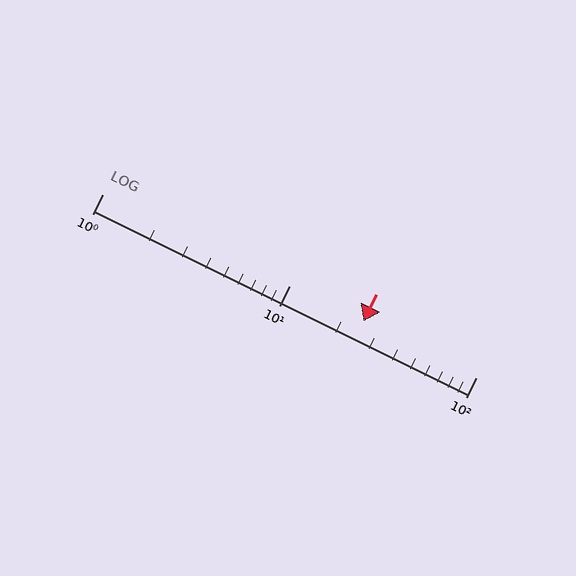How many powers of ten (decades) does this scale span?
The scale spans 2 decades, from 1 to 100.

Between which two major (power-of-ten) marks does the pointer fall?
The pointer is between 10 and 100.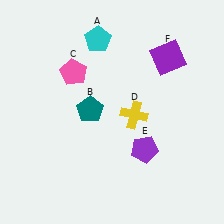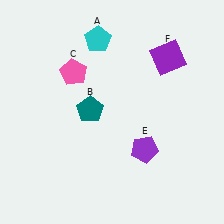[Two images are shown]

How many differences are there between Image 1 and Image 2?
There is 1 difference between the two images.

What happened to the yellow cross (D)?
The yellow cross (D) was removed in Image 2. It was in the bottom-right area of Image 1.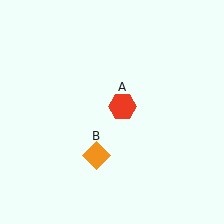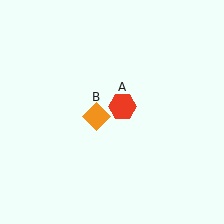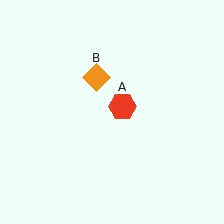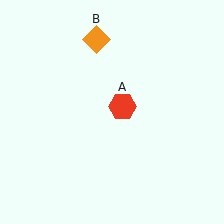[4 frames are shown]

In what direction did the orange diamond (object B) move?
The orange diamond (object B) moved up.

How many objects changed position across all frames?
1 object changed position: orange diamond (object B).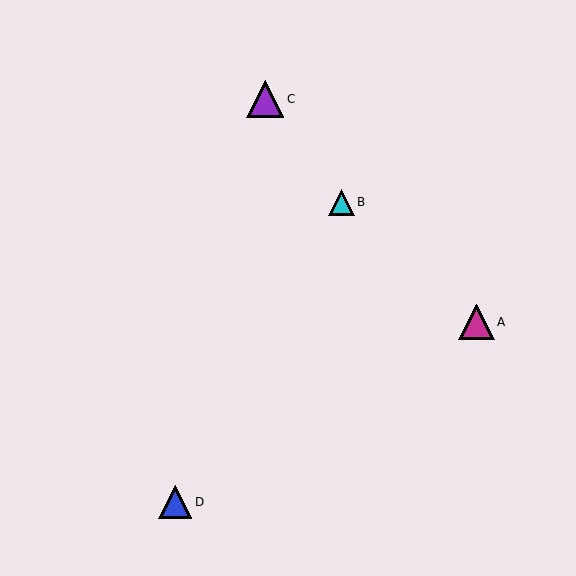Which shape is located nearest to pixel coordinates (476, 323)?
The magenta triangle (labeled A) at (476, 322) is nearest to that location.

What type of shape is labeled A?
Shape A is a magenta triangle.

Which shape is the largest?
The purple triangle (labeled C) is the largest.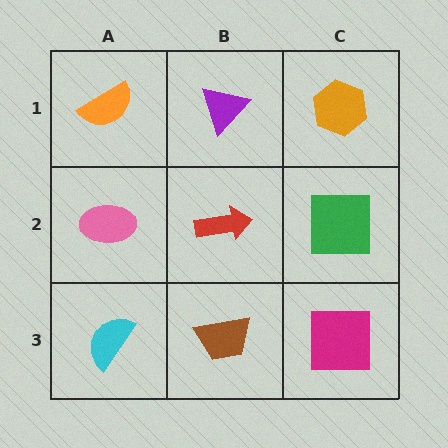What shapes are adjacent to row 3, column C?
A green square (row 2, column C), a brown trapezoid (row 3, column B).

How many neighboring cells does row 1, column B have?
3.